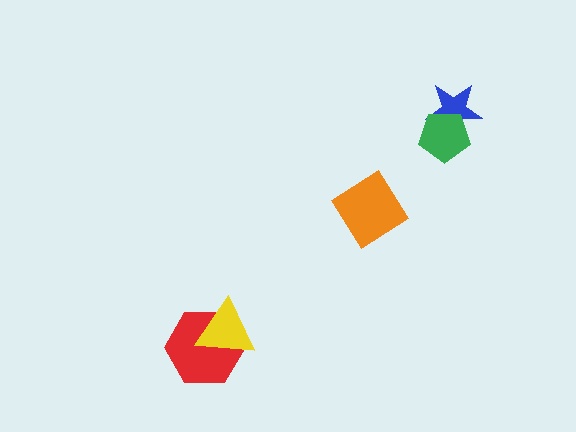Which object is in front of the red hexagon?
The yellow triangle is in front of the red hexagon.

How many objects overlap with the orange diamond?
0 objects overlap with the orange diamond.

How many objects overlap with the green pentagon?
1 object overlaps with the green pentagon.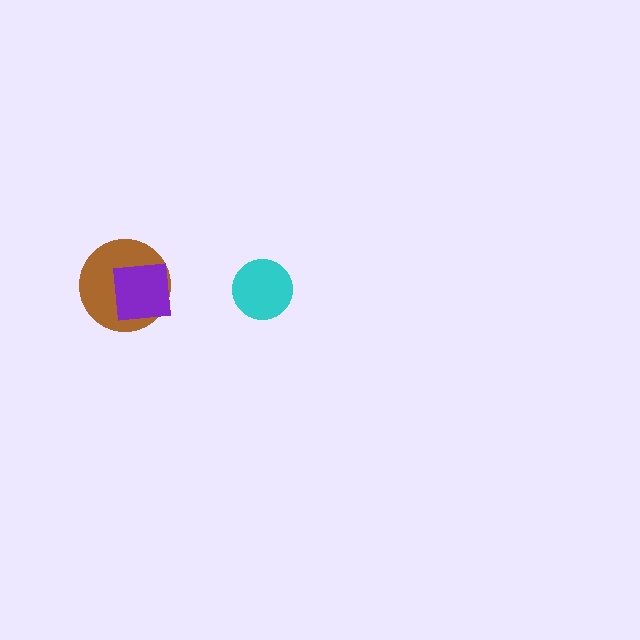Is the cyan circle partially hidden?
No, no other shape covers it.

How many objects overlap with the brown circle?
1 object overlaps with the brown circle.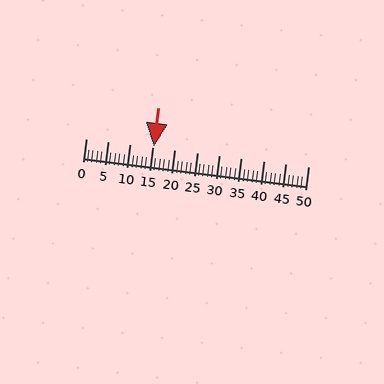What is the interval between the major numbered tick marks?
The major tick marks are spaced 5 units apart.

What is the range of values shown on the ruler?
The ruler shows values from 0 to 50.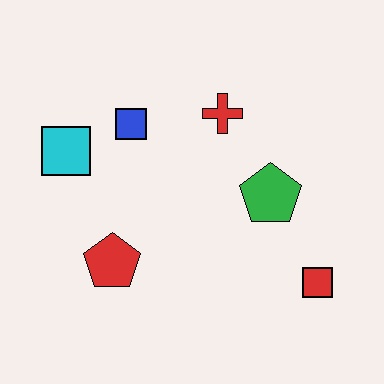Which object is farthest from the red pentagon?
The red square is farthest from the red pentagon.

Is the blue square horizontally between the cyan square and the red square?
Yes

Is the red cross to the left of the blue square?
No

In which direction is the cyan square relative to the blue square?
The cyan square is to the left of the blue square.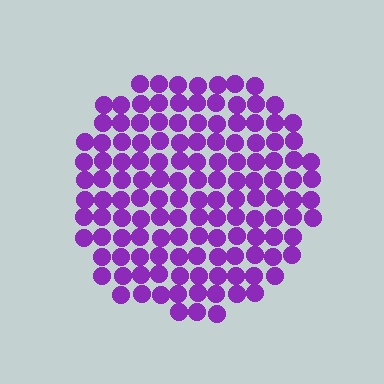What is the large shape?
The large shape is a circle.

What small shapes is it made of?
It is made of small circles.